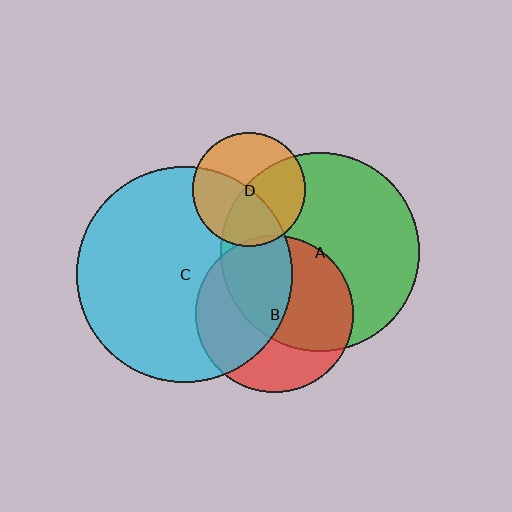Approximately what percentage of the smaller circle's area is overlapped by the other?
Approximately 25%.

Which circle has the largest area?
Circle C (cyan).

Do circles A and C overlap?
Yes.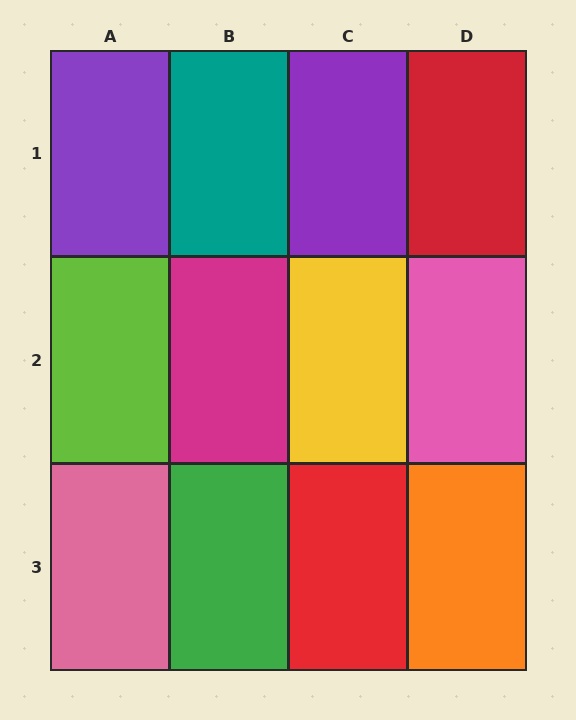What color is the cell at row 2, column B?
Magenta.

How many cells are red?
2 cells are red.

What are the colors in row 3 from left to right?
Pink, green, red, orange.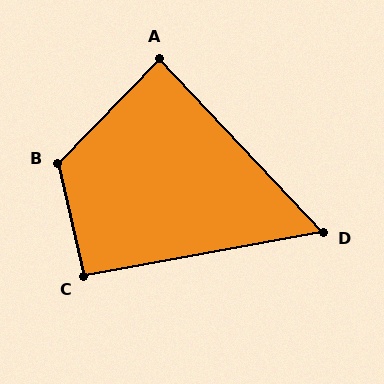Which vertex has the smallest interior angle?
D, at approximately 57 degrees.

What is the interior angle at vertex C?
Approximately 93 degrees (approximately right).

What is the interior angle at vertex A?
Approximately 87 degrees (approximately right).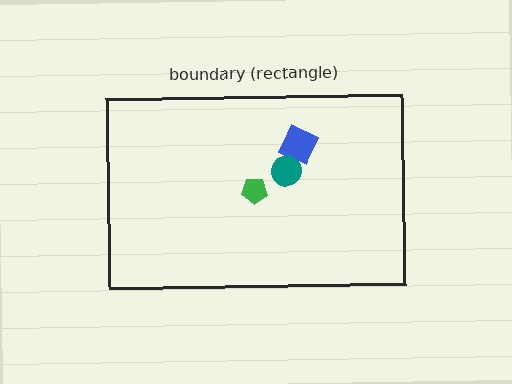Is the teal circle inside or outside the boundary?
Inside.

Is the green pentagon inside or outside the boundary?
Inside.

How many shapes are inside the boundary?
3 inside, 0 outside.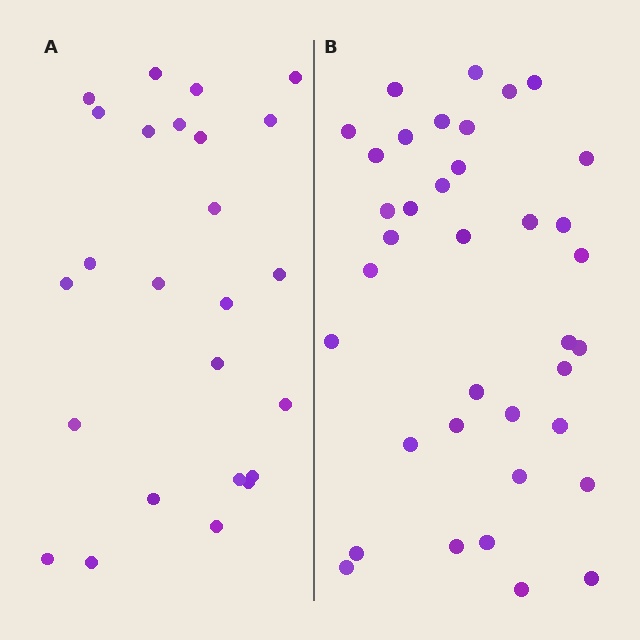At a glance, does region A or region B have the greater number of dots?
Region B (the right region) has more dots.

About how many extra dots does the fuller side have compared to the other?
Region B has roughly 12 or so more dots than region A.